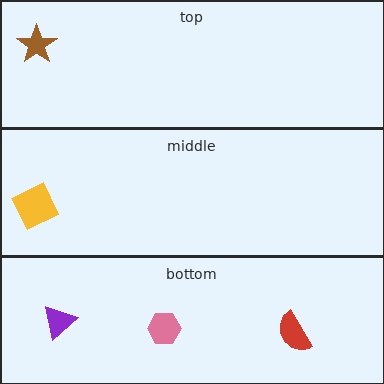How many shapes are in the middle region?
1.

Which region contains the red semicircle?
The bottom region.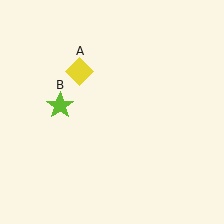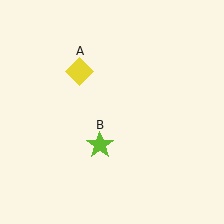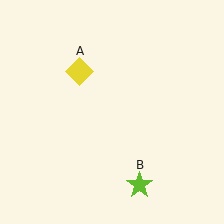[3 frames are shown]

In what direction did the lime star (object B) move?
The lime star (object B) moved down and to the right.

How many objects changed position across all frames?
1 object changed position: lime star (object B).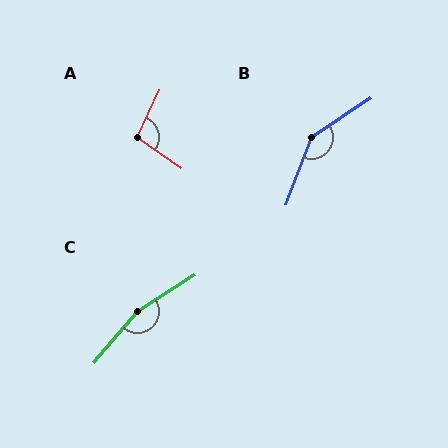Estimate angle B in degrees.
Approximately 144 degrees.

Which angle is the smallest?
A, at approximately 99 degrees.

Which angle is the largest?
C, at approximately 162 degrees.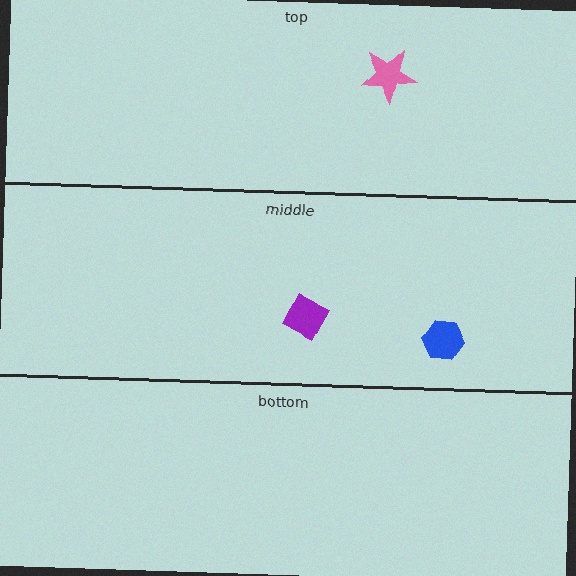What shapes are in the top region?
The pink star.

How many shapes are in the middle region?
2.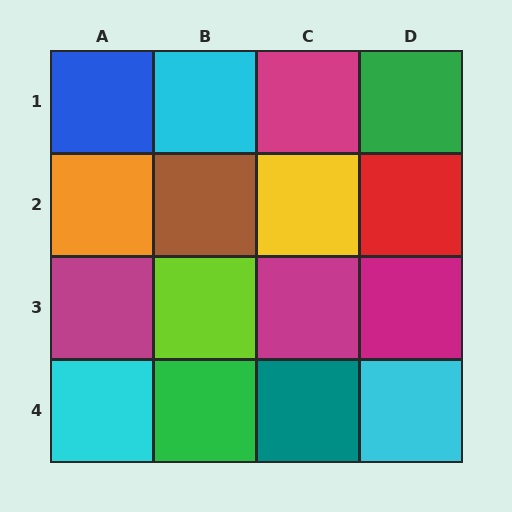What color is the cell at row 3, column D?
Magenta.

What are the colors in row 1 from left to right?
Blue, cyan, magenta, green.